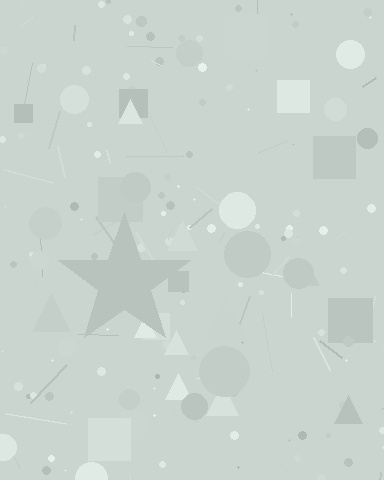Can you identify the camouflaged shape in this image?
The camouflaged shape is a star.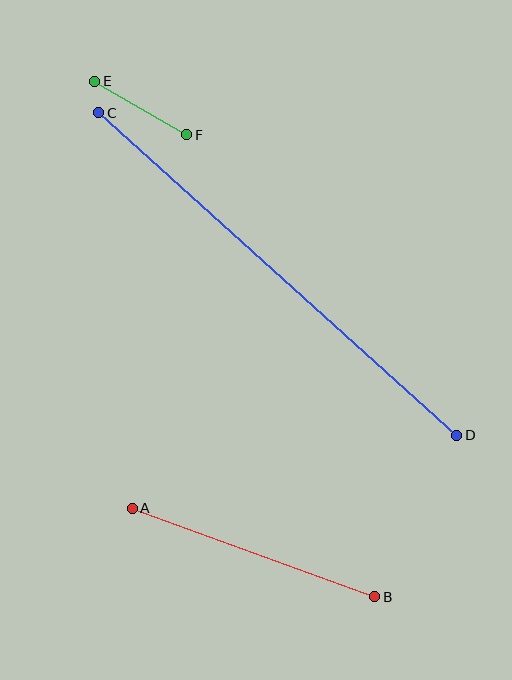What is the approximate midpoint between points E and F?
The midpoint is at approximately (141, 108) pixels.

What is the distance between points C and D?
The distance is approximately 482 pixels.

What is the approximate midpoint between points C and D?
The midpoint is at approximately (278, 274) pixels.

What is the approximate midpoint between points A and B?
The midpoint is at approximately (254, 552) pixels.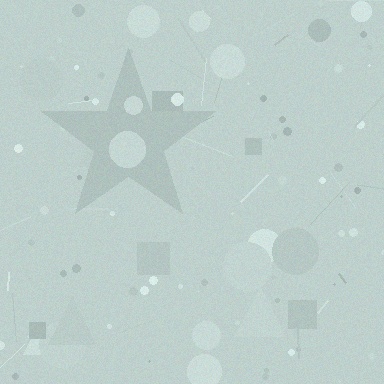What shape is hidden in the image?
A star is hidden in the image.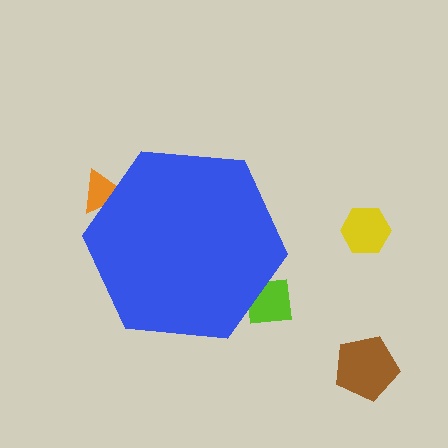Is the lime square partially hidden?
Yes, the lime square is partially hidden behind the blue hexagon.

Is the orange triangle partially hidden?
Yes, the orange triangle is partially hidden behind the blue hexagon.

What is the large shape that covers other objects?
A blue hexagon.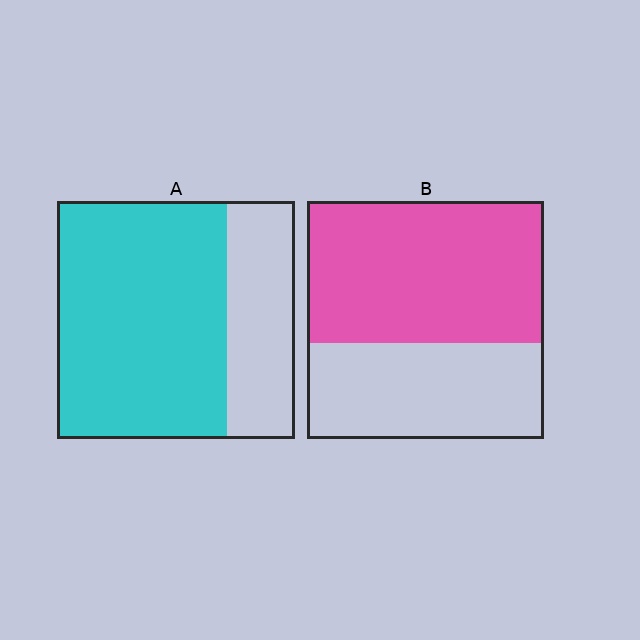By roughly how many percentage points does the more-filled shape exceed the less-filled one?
By roughly 10 percentage points (A over B).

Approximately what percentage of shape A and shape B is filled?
A is approximately 70% and B is approximately 60%.